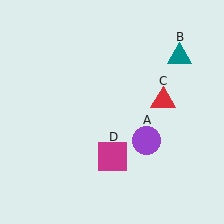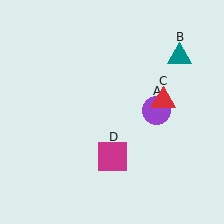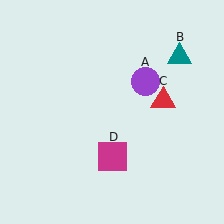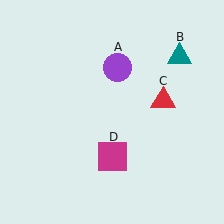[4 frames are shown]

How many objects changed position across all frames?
1 object changed position: purple circle (object A).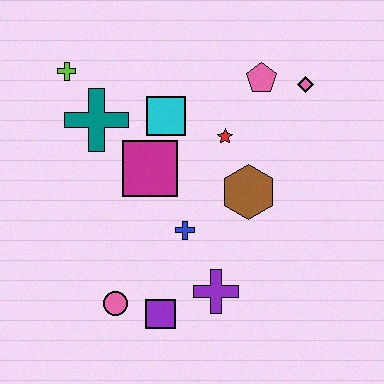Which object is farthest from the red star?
The pink circle is farthest from the red star.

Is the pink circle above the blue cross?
No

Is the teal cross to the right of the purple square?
No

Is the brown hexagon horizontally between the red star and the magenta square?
No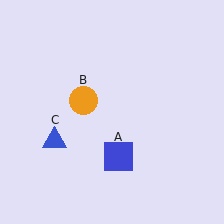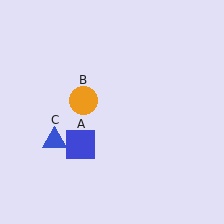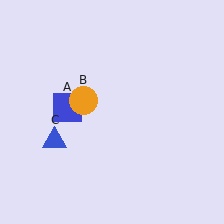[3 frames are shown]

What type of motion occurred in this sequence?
The blue square (object A) rotated clockwise around the center of the scene.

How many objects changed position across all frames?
1 object changed position: blue square (object A).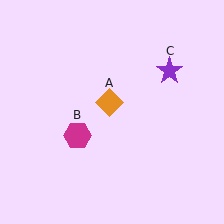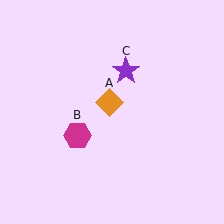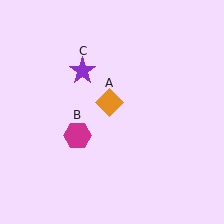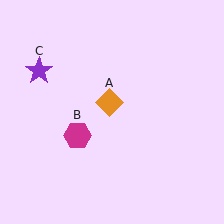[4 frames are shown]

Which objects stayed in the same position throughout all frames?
Orange diamond (object A) and magenta hexagon (object B) remained stationary.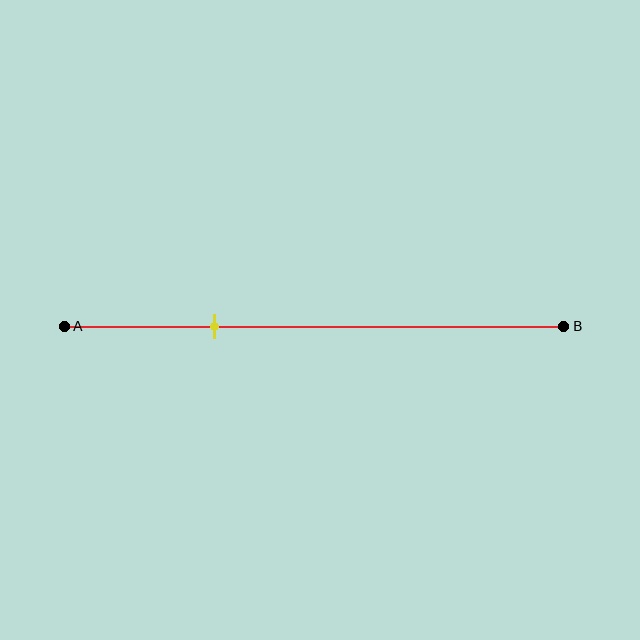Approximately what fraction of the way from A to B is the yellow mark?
The yellow mark is approximately 30% of the way from A to B.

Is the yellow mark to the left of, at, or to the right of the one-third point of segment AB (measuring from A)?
The yellow mark is to the left of the one-third point of segment AB.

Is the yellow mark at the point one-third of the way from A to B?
No, the mark is at about 30% from A, not at the 33% one-third point.